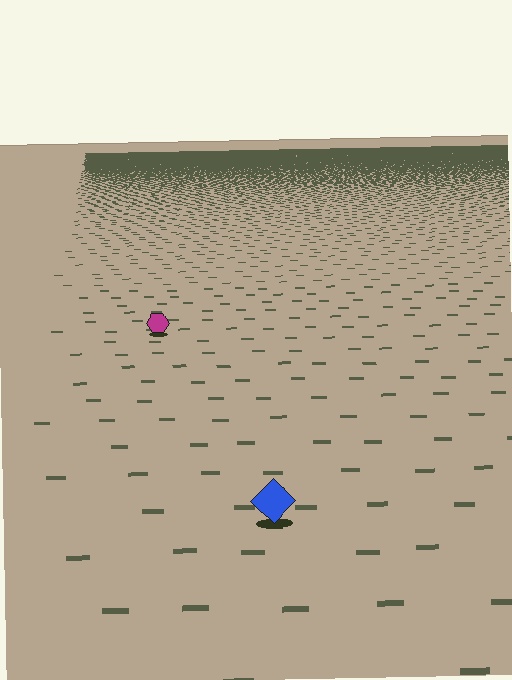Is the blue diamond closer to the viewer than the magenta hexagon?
Yes. The blue diamond is closer — you can tell from the texture gradient: the ground texture is coarser near it.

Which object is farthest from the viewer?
The magenta hexagon is farthest from the viewer. It appears smaller and the ground texture around it is denser.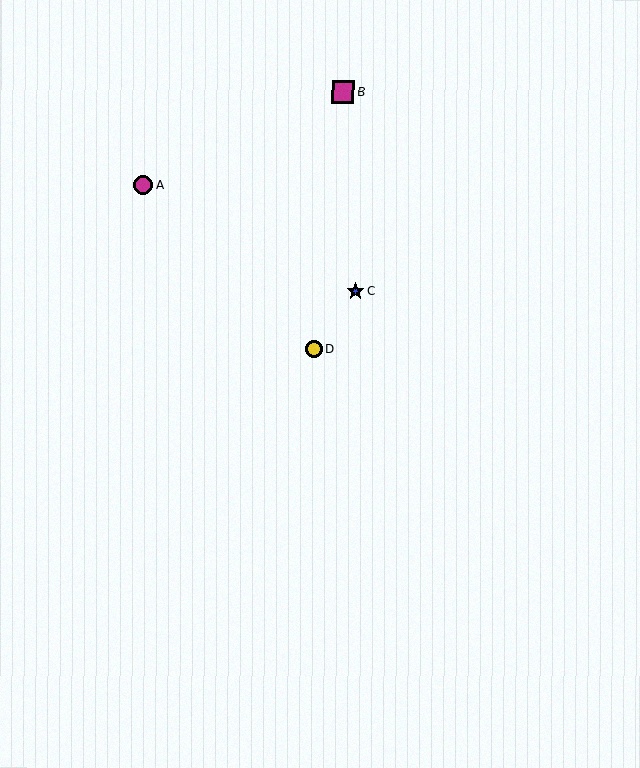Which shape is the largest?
The magenta square (labeled B) is the largest.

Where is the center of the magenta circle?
The center of the magenta circle is at (144, 185).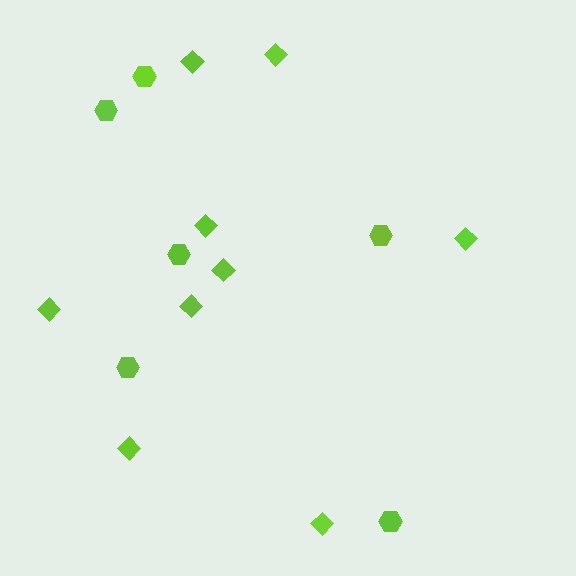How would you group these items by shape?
There are 2 groups: one group of hexagons (6) and one group of diamonds (9).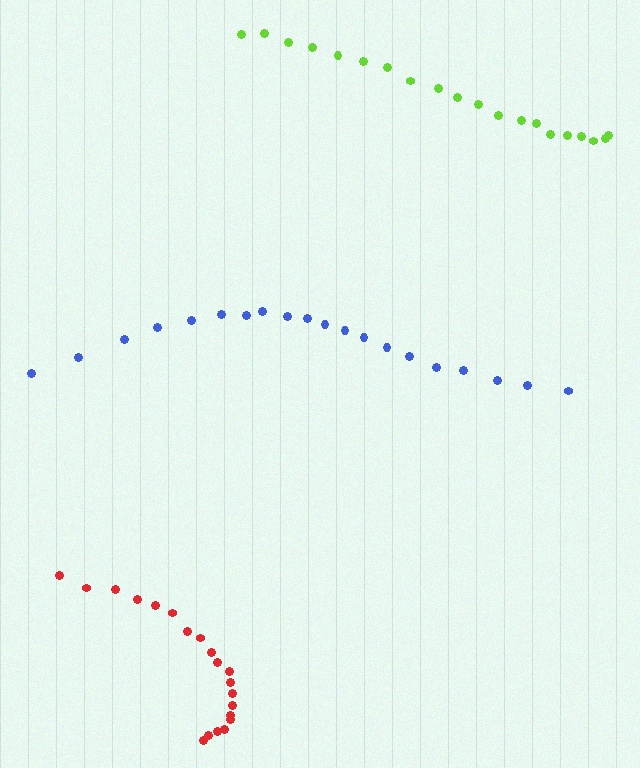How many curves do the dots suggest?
There are 3 distinct paths.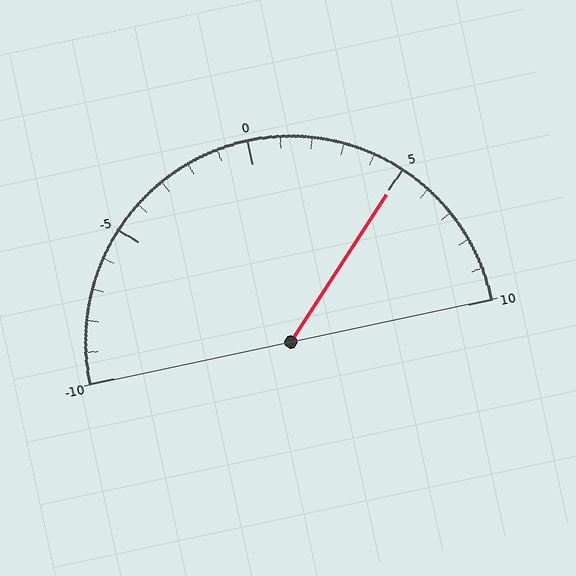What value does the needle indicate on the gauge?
The needle indicates approximately 5.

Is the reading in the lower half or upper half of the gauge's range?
The reading is in the upper half of the range (-10 to 10).